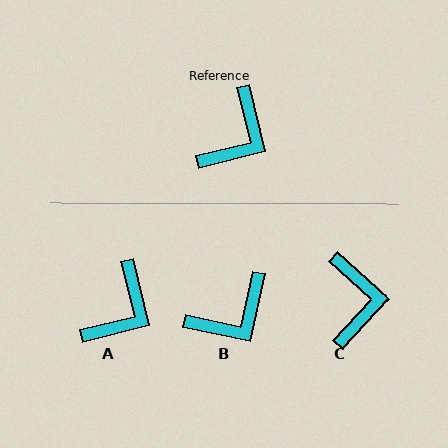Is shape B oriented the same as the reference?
No, it is off by about 26 degrees.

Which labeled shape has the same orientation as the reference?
A.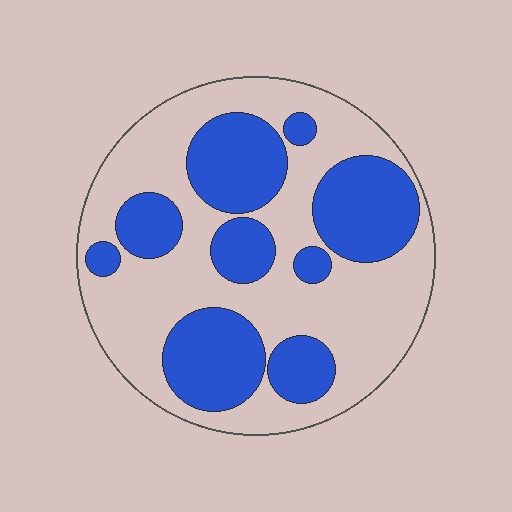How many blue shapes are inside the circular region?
9.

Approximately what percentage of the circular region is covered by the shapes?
Approximately 40%.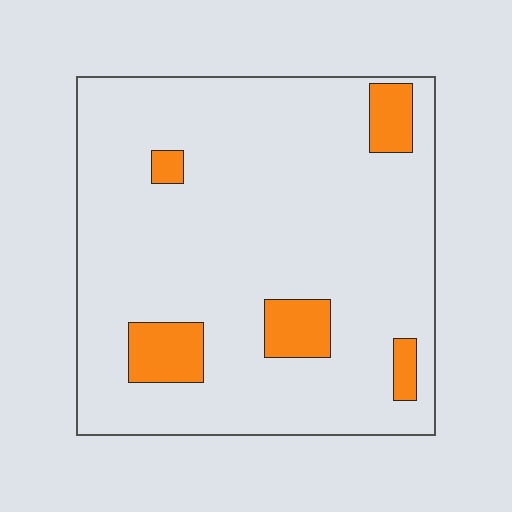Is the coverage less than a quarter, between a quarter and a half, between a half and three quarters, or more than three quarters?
Less than a quarter.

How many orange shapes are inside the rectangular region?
5.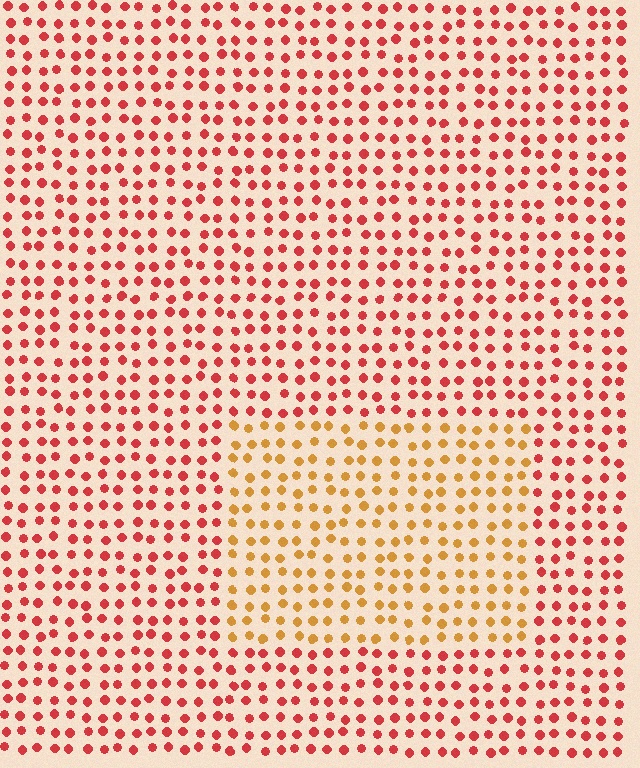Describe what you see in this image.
The image is filled with small red elements in a uniform arrangement. A rectangle-shaped region is visible where the elements are tinted to a slightly different hue, forming a subtle color boundary.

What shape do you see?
I see a rectangle.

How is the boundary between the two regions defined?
The boundary is defined purely by a slight shift in hue (about 40 degrees). Spacing, size, and orientation are identical on both sides.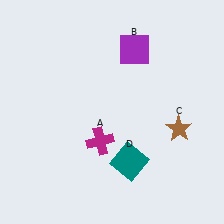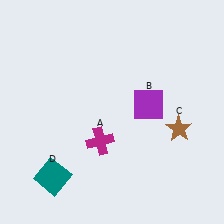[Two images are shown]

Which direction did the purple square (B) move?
The purple square (B) moved down.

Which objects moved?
The objects that moved are: the purple square (B), the teal square (D).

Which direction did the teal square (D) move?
The teal square (D) moved left.